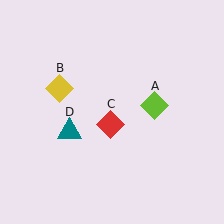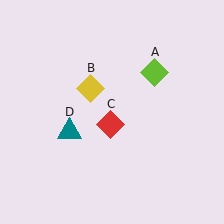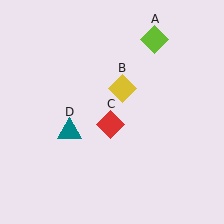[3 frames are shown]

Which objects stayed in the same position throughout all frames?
Red diamond (object C) and teal triangle (object D) remained stationary.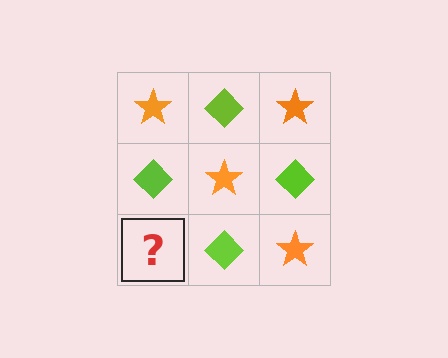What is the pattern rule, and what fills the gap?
The rule is that it alternates orange star and lime diamond in a checkerboard pattern. The gap should be filled with an orange star.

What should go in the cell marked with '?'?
The missing cell should contain an orange star.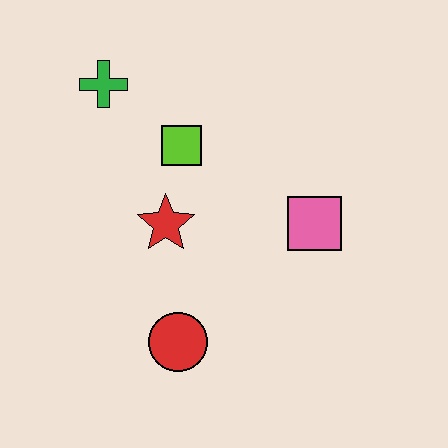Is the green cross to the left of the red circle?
Yes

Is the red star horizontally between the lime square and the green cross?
Yes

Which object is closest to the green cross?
The lime square is closest to the green cross.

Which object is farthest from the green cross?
The red circle is farthest from the green cross.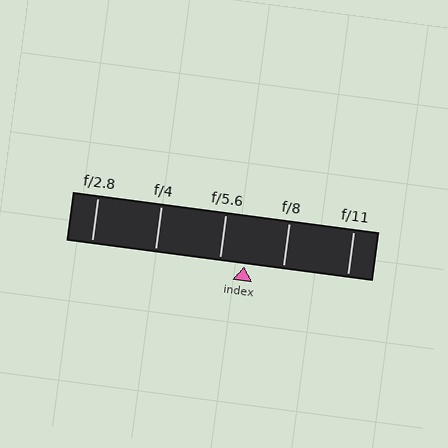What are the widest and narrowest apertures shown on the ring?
The widest aperture shown is f/2.8 and the narrowest is f/11.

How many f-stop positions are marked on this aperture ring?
There are 5 f-stop positions marked.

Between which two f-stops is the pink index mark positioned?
The index mark is between f/5.6 and f/8.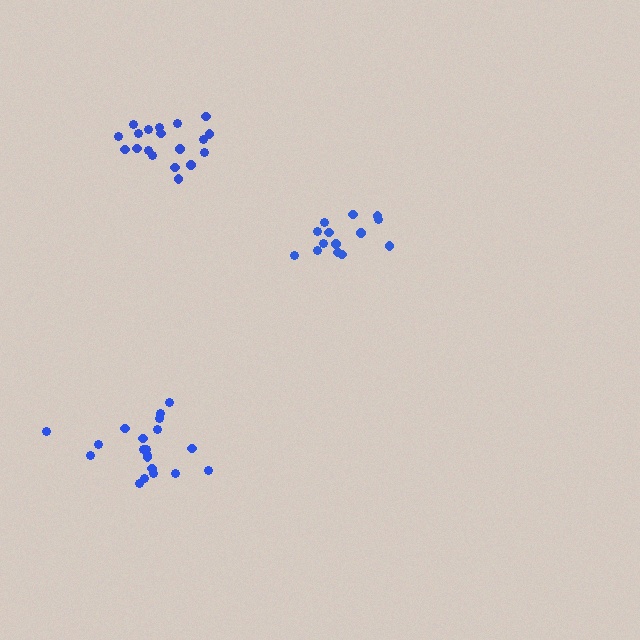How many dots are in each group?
Group 1: 20 dots, Group 2: 14 dots, Group 3: 19 dots (53 total).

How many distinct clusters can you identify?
There are 3 distinct clusters.